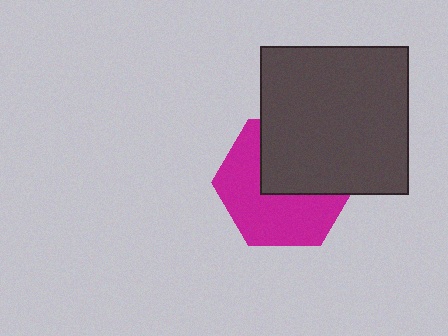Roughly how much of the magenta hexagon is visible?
About half of it is visible (roughly 55%).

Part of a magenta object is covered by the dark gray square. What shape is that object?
It is a hexagon.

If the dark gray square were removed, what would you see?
You would see the complete magenta hexagon.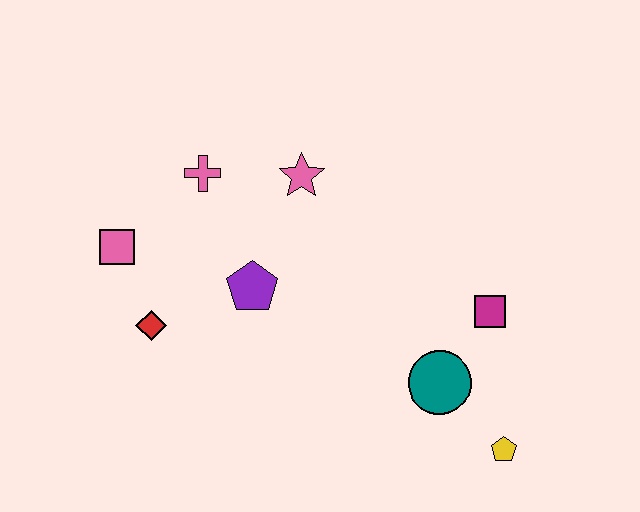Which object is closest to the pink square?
The red diamond is closest to the pink square.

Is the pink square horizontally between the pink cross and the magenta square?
No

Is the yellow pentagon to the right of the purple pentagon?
Yes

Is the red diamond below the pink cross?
Yes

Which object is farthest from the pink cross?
The yellow pentagon is farthest from the pink cross.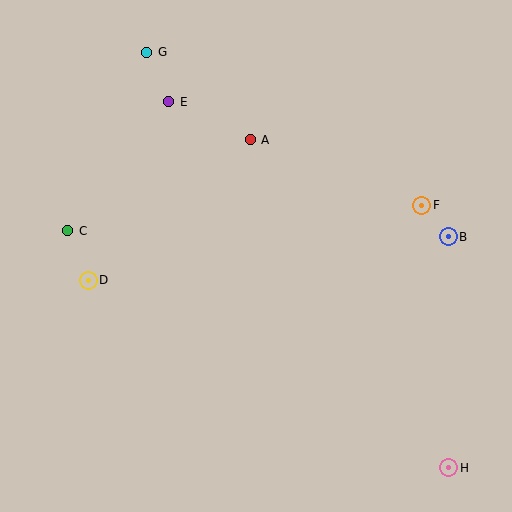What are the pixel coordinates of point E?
Point E is at (169, 102).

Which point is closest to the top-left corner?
Point G is closest to the top-left corner.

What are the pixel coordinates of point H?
Point H is at (449, 468).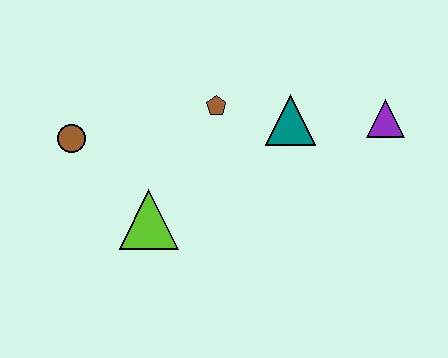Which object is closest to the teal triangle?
The brown pentagon is closest to the teal triangle.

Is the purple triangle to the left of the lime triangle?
No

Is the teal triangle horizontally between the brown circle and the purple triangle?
Yes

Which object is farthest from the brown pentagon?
The purple triangle is farthest from the brown pentagon.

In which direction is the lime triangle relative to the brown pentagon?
The lime triangle is below the brown pentagon.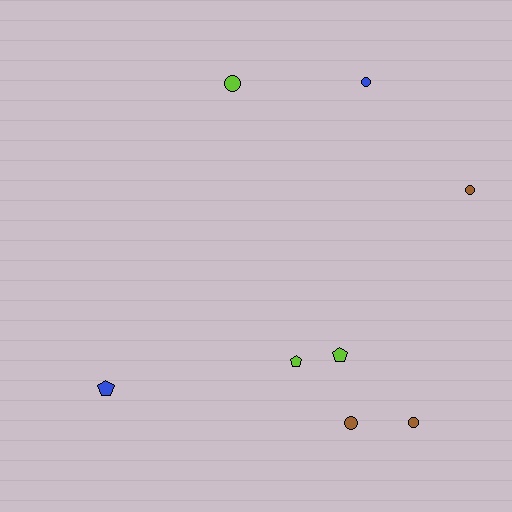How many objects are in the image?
There are 8 objects.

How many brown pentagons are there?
There are no brown pentagons.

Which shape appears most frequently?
Circle, with 5 objects.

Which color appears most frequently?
Brown, with 3 objects.